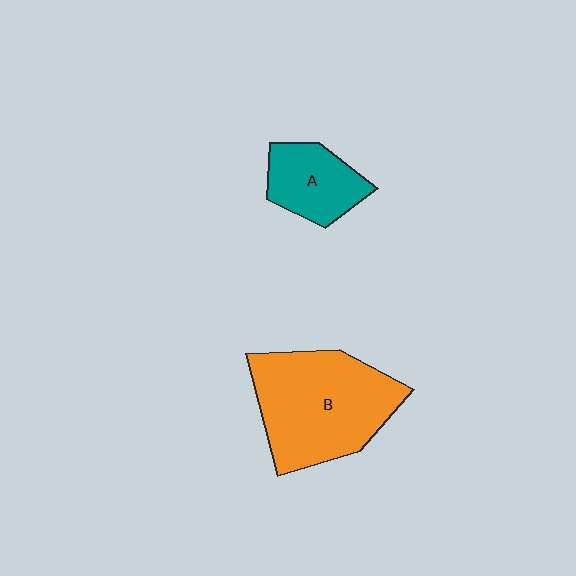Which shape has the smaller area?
Shape A (teal).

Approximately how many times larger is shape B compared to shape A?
Approximately 2.2 times.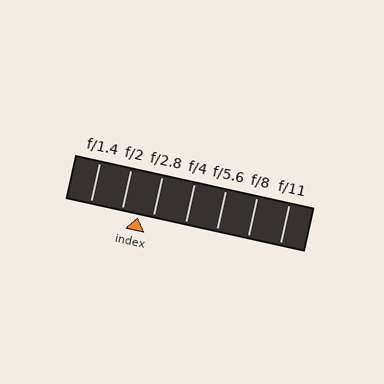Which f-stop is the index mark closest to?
The index mark is closest to f/2.8.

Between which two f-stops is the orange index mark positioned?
The index mark is between f/2 and f/2.8.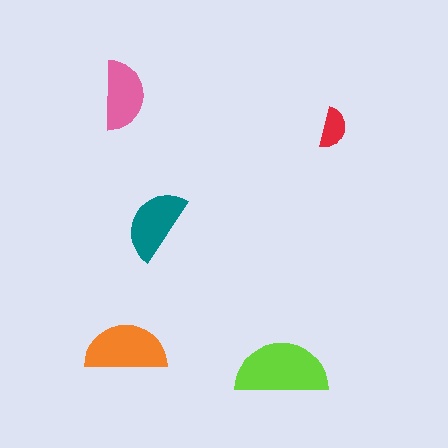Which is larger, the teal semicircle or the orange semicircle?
The orange one.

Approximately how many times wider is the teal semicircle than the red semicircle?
About 2 times wider.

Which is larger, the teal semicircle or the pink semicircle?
The teal one.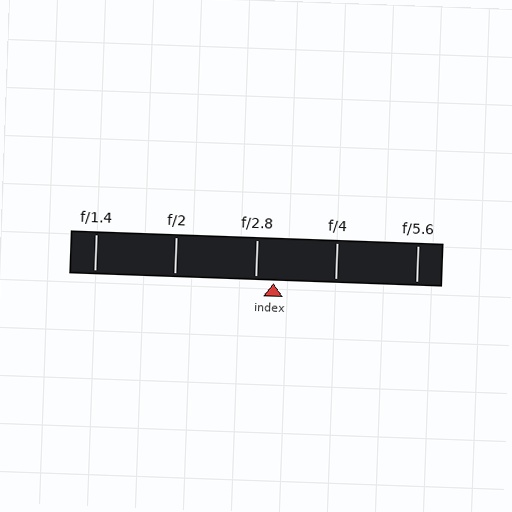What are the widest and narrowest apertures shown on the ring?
The widest aperture shown is f/1.4 and the narrowest is f/5.6.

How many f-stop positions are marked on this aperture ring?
There are 5 f-stop positions marked.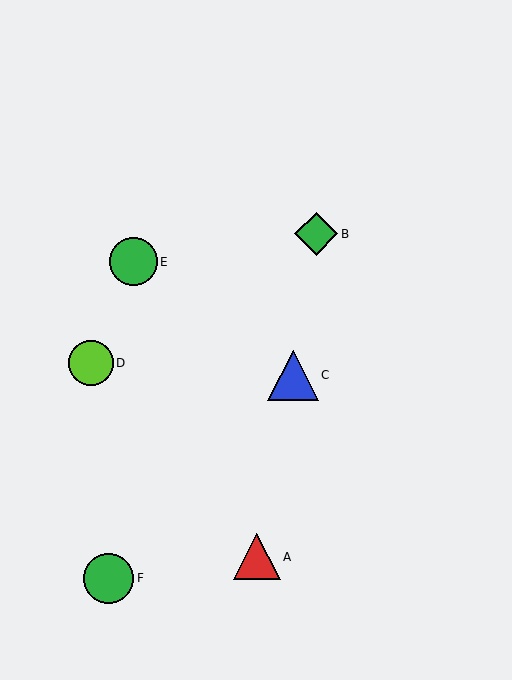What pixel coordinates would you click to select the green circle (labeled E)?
Click at (133, 262) to select the green circle E.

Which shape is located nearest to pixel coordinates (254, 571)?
The red triangle (labeled A) at (257, 557) is nearest to that location.